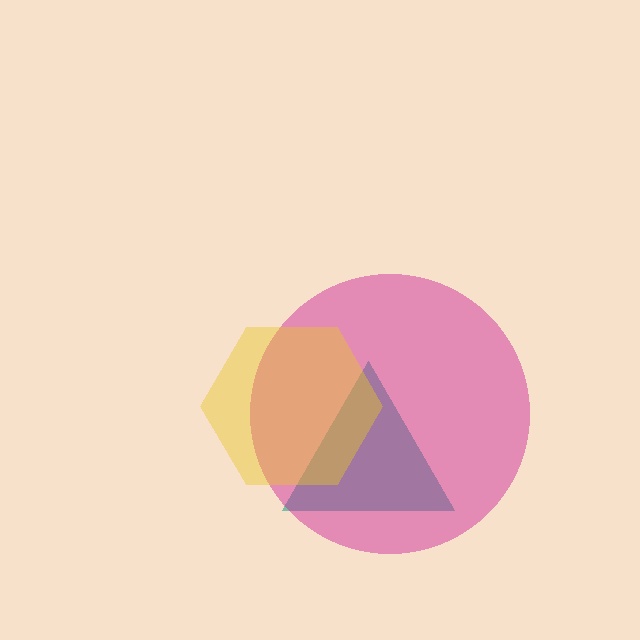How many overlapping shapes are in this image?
There are 3 overlapping shapes in the image.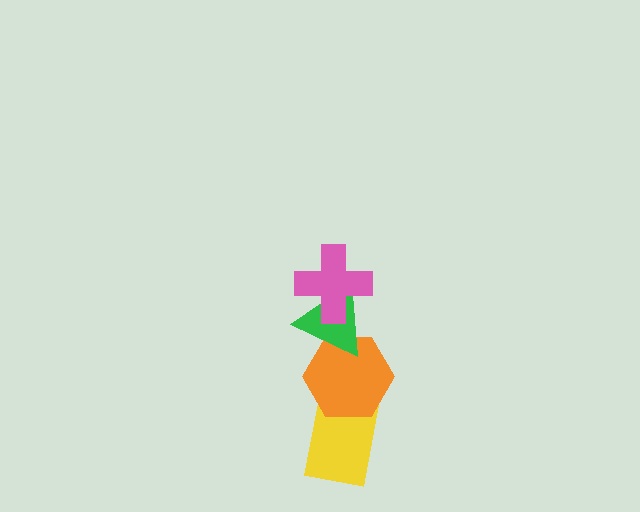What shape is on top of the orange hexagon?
The green triangle is on top of the orange hexagon.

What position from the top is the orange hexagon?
The orange hexagon is 3rd from the top.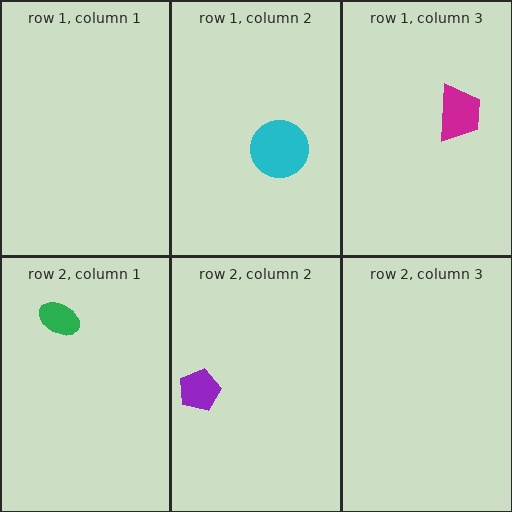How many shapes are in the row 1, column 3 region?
1.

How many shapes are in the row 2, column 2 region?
1.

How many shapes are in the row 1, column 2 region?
1.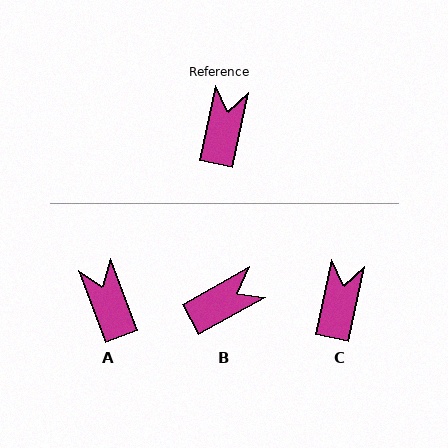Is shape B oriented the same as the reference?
No, it is off by about 49 degrees.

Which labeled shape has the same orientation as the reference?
C.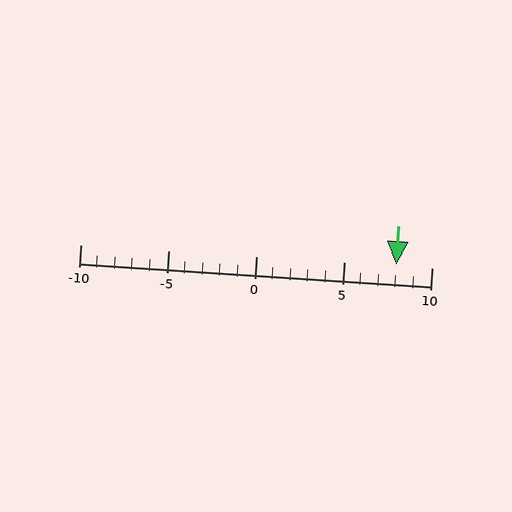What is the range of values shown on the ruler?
The ruler shows values from -10 to 10.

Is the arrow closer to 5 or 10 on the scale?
The arrow is closer to 10.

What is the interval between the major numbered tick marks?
The major tick marks are spaced 5 units apart.